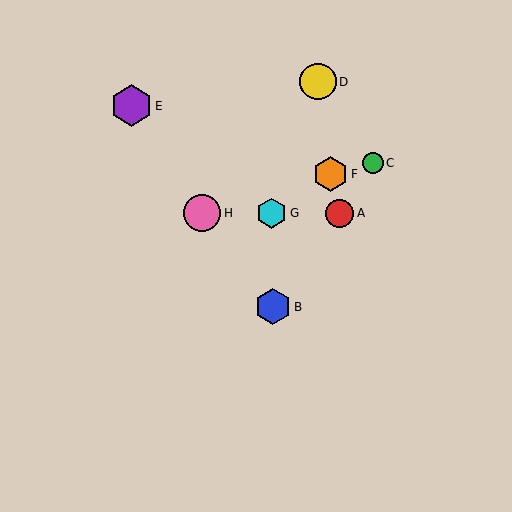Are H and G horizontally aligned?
Yes, both are at y≈213.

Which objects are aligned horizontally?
Objects A, G, H are aligned horizontally.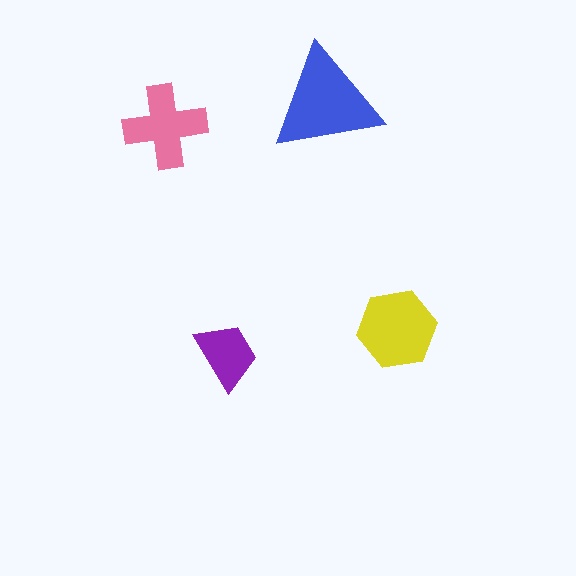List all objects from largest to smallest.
The blue triangle, the yellow hexagon, the pink cross, the purple trapezoid.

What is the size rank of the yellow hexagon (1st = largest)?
2nd.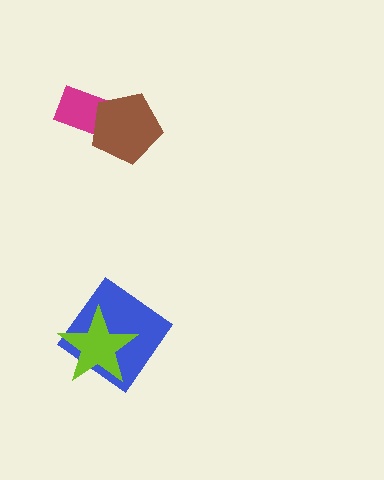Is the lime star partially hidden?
No, no other shape covers it.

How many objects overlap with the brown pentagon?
1 object overlaps with the brown pentagon.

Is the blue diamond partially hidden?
Yes, it is partially covered by another shape.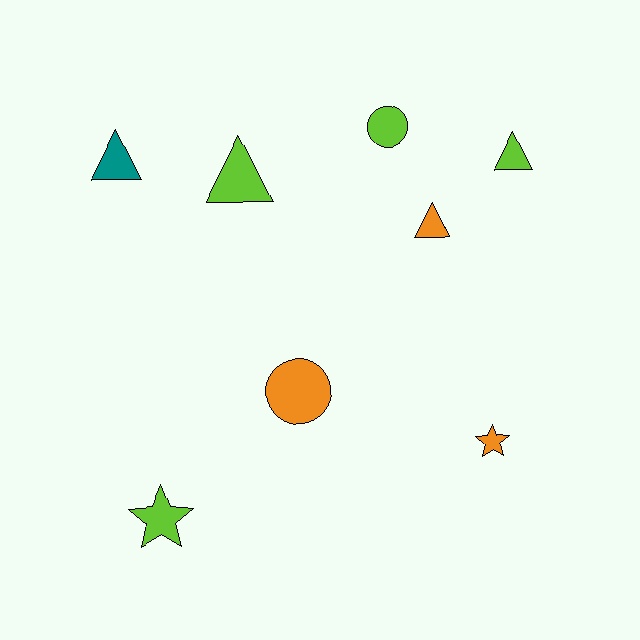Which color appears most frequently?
Lime, with 4 objects.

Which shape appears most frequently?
Triangle, with 4 objects.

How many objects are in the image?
There are 8 objects.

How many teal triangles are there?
There is 1 teal triangle.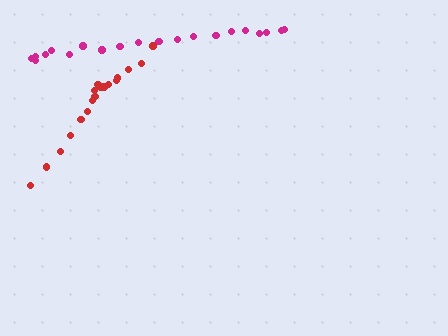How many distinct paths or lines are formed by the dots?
There are 2 distinct paths.